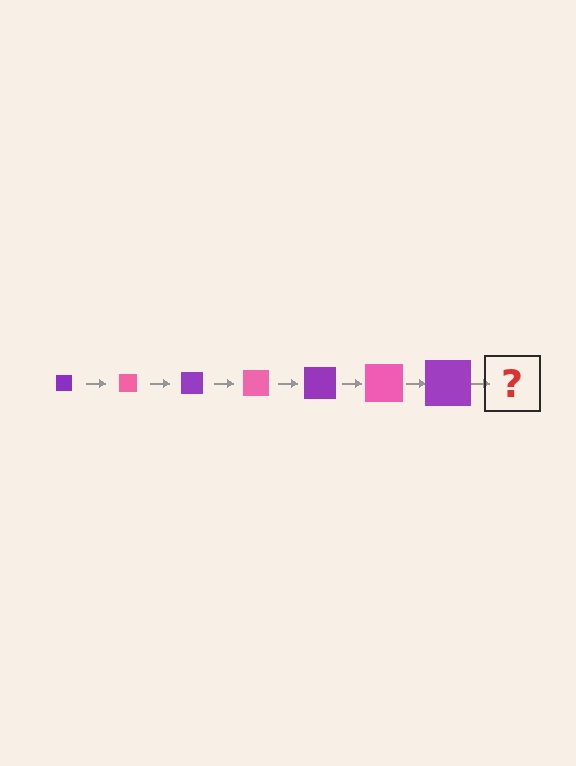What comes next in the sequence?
The next element should be a pink square, larger than the previous one.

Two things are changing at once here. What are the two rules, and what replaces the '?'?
The two rules are that the square grows larger each step and the color cycles through purple and pink. The '?' should be a pink square, larger than the previous one.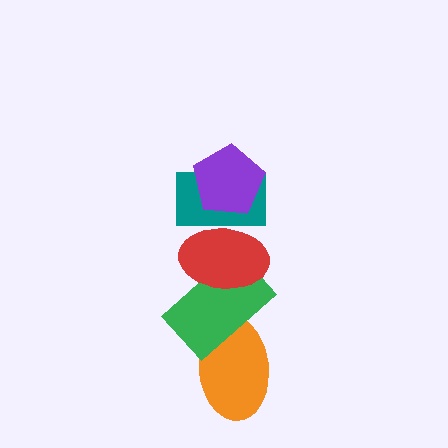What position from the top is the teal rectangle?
The teal rectangle is 2nd from the top.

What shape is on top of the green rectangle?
The red ellipse is on top of the green rectangle.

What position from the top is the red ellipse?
The red ellipse is 3rd from the top.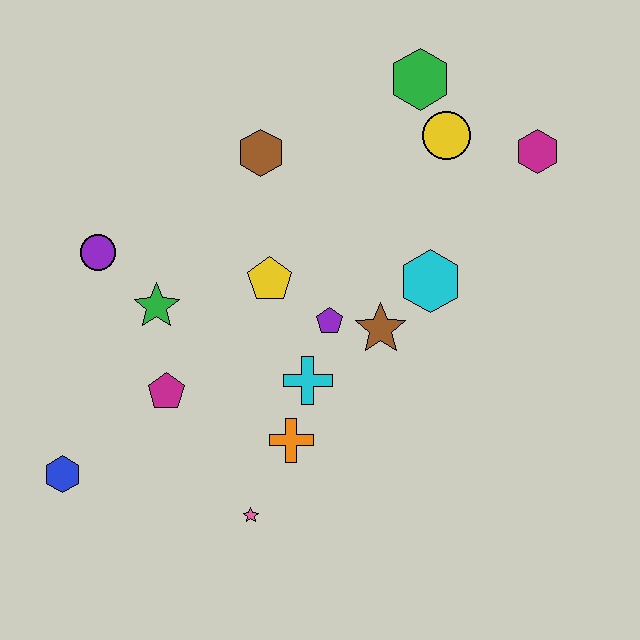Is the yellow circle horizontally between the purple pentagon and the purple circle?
No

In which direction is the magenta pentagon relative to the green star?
The magenta pentagon is below the green star.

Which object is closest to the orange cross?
The cyan cross is closest to the orange cross.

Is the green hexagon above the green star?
Yes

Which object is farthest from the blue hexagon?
The magenta hexagon is farthest from the blue hexagon.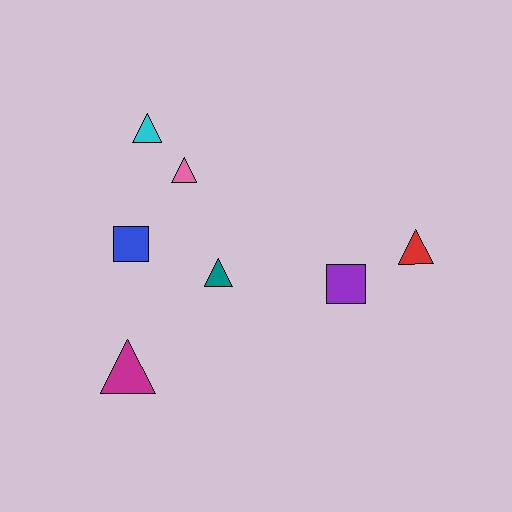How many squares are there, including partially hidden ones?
There are 2 squares.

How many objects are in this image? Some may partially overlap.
There are 7 objects.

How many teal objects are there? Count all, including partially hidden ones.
There is 1 teal object.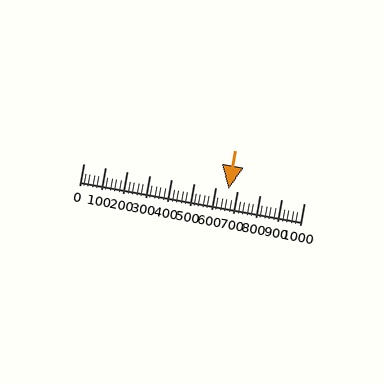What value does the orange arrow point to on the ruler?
The orange arrow points to approximately 660.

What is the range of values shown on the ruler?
The ruler shows values from 0 to 1000.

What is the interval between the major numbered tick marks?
The major tick marks are spaced 100 units apart.